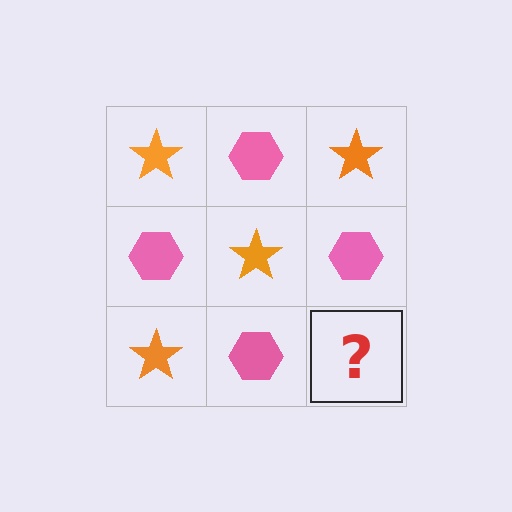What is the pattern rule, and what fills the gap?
The rule is that it alternates orange star and pink hexagon in a checkerboard pattern. The gap should be filled with an orange star.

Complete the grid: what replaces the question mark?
The question mark should be replaced with an orange star.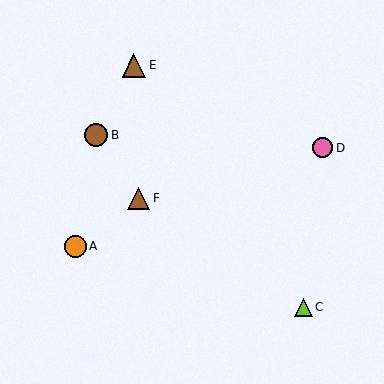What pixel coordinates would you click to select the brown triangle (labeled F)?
Click at (139, 198) to select the brown triangle F.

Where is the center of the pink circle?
The center of the pink circle is at (323, 148).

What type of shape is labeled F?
Shape F is a brown triangle.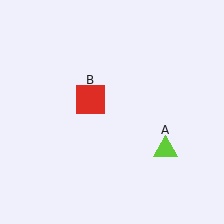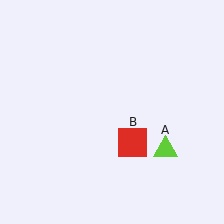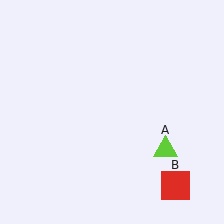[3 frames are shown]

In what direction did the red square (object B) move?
The red square (object B) moved down and to the right.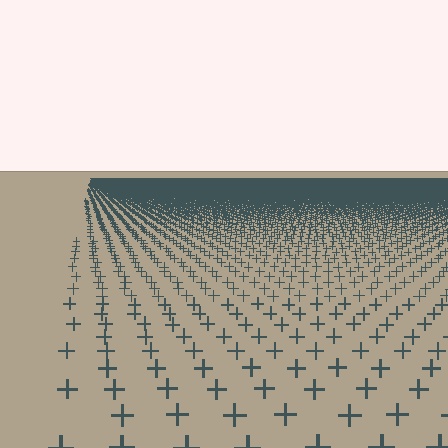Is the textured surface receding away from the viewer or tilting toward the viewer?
The surface is receding away from the viewer. Texture elements get smaller and denser toward the top.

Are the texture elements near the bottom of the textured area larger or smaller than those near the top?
Larger. Near the bottom, elements are closer to the viewer and appear at a bigger on-screen size.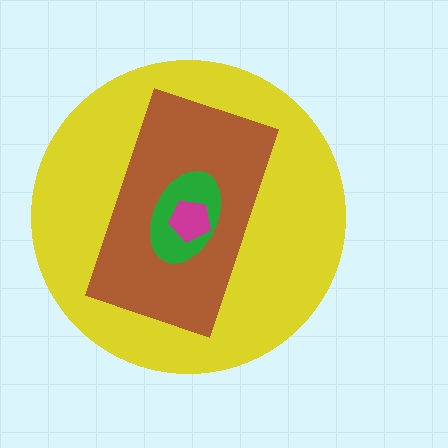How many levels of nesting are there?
4.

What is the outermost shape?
The yellow circle.